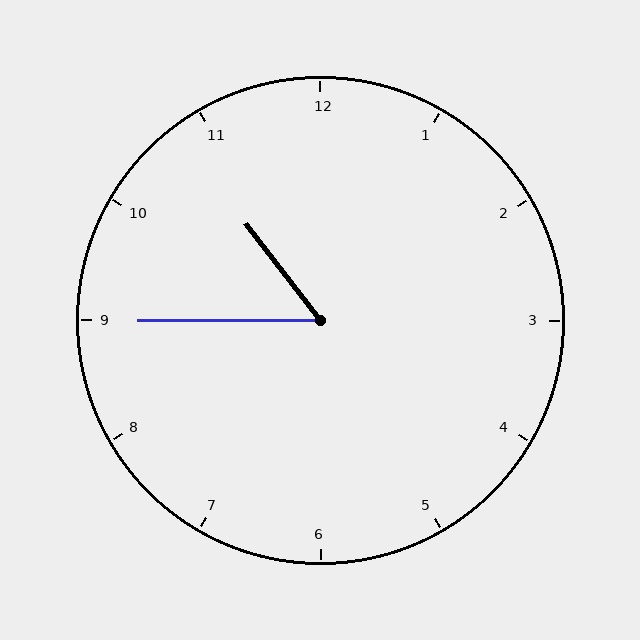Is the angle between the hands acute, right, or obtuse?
It is acute.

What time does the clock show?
10:45.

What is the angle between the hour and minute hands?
Approximately 52 degrees.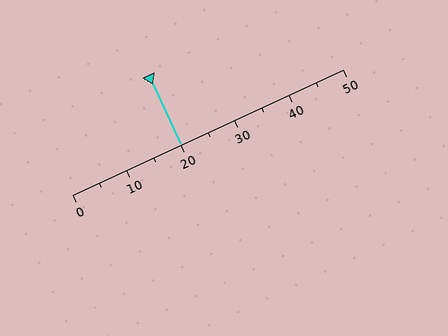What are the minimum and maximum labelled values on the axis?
The axis runs from 0 to 50.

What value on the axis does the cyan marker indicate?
The marker indicates approximately 20.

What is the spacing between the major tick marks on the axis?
The major ticks are spaced 10 apart.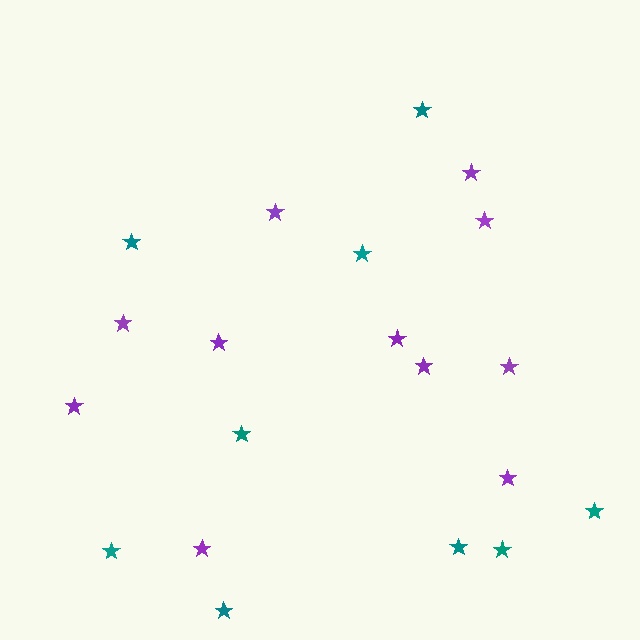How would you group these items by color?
There are 2 groups: one group of teal stars (9) and one group of purple stars (11).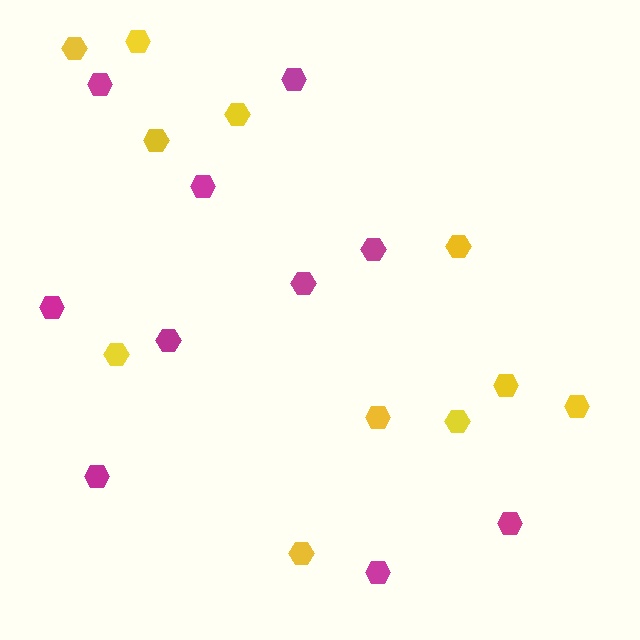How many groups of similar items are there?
There are 2 groups: one group of yellow hexagons (11) and one group of magenta hexagons (10).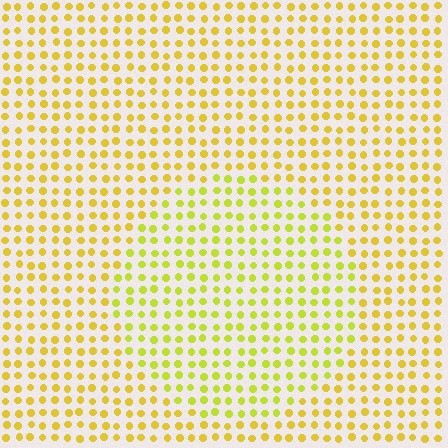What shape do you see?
I see a circle.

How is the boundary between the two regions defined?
The boundary is defined purely by a slight shift in hue (about 22 degrees). Spacing, size, and orientation are identical on both sides.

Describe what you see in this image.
The image is filled with small yellow elements in a uniform arrangement. A circle-shaped region is visible where the elements are tinted to a slightly different hue, forming a subtle color boundary.